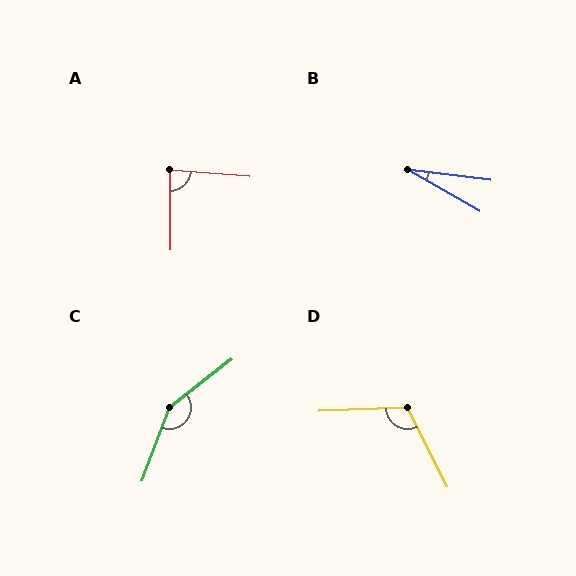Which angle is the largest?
C, at approximately 148 degrees.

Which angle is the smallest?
B, at approximately 22 degrees.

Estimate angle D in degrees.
Approximately 114 degrees.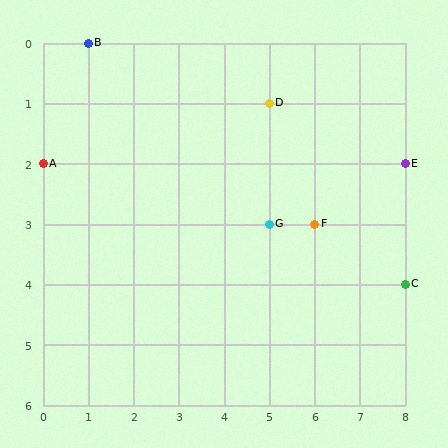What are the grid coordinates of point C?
Point C is at grid coordinates (8, 4).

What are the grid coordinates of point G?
Point G is at grid coordinates (5, 3).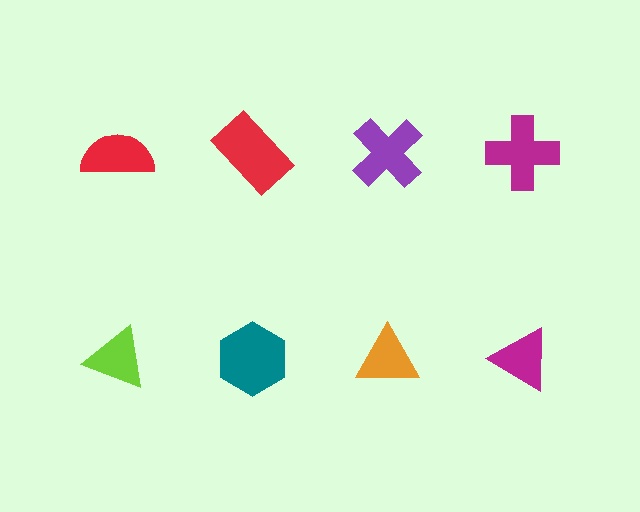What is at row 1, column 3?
A purple cross.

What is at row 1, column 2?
A red rectangle.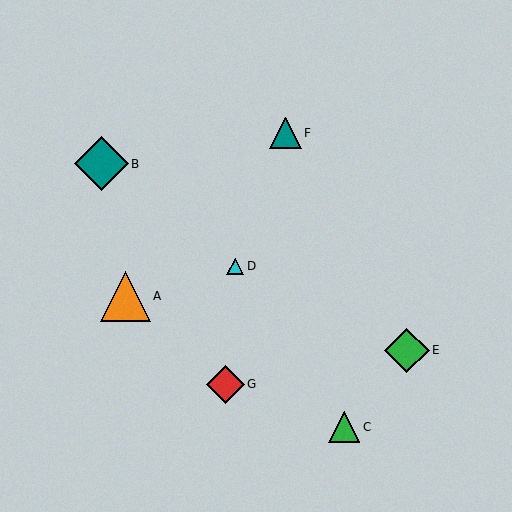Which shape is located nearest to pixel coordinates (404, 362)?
The green diamond (labeled E) at (407, 350) is nearest to that location.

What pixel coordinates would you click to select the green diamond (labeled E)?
Click at (407, 350) to select the green diamond E.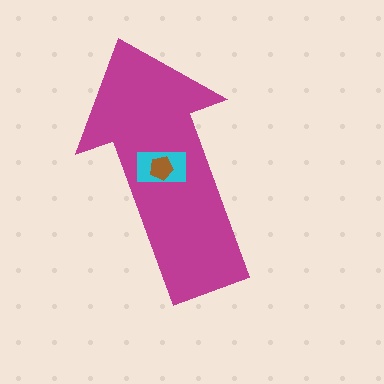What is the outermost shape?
The magenta arrow.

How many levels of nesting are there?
3.